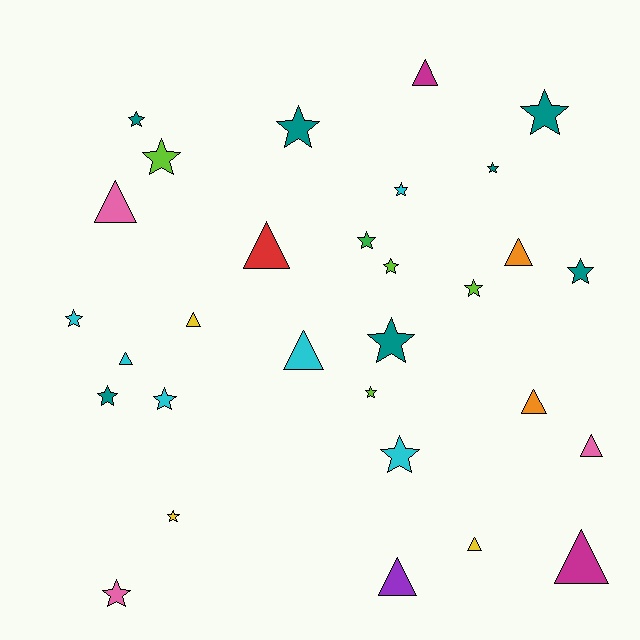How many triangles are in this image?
There are 12 triangles.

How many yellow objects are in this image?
There are 3 yellow objects.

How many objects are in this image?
There are 30 objects.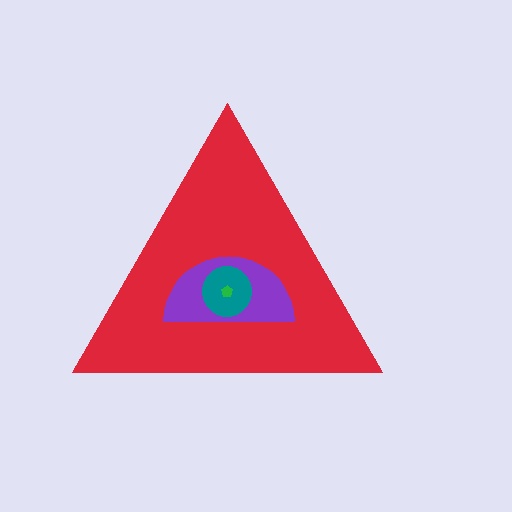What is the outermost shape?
The red triangle.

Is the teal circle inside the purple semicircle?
Yes.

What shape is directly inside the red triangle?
The purple semicircle.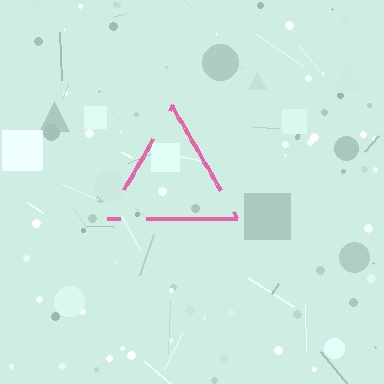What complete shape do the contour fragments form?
The contour fragments form a triangle.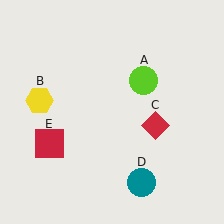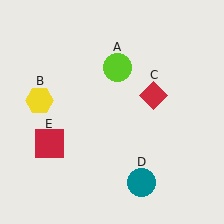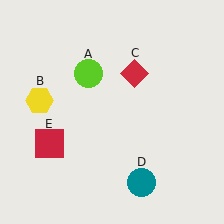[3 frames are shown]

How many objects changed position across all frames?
2 objects changed position: lime circle (object A), red diamond (object C).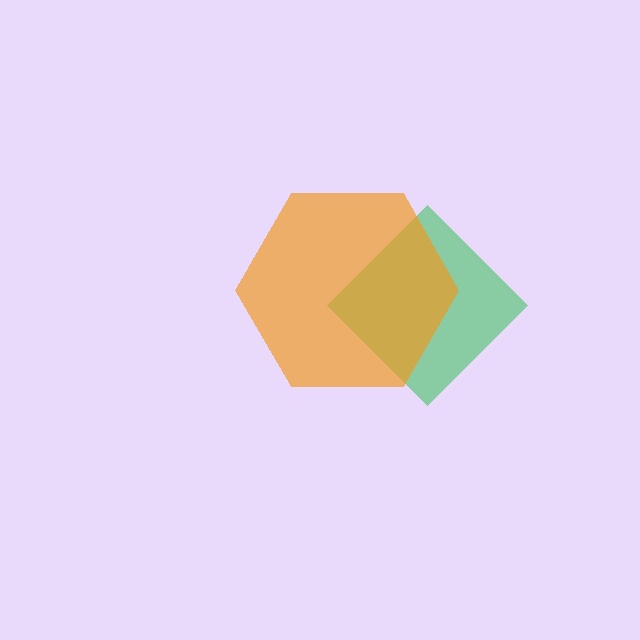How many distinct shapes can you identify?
There are 2 distinct shapes: a green diamond, an orange hexagon.